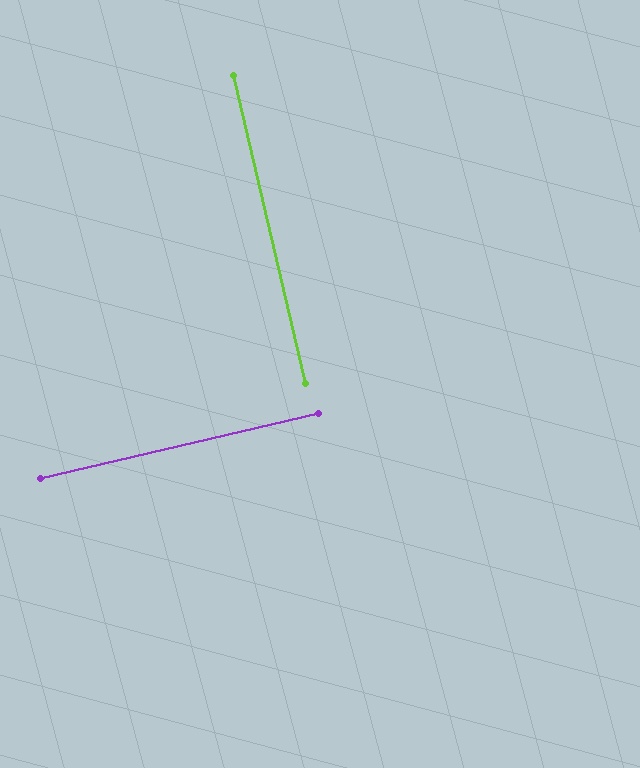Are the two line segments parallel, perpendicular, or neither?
Perpendicular — they meet at approximately 90°.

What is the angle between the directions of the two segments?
Approximately 90 degrees.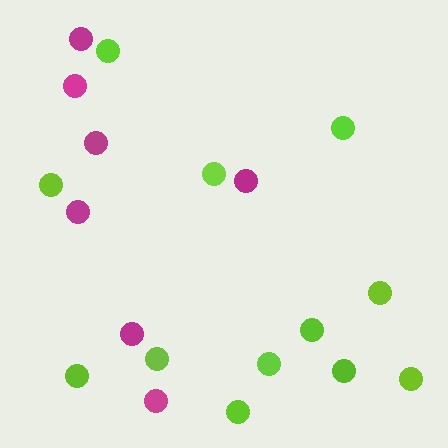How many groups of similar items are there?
There are 2 groups: one group of magenta circles (7) and one group of lime circles (12).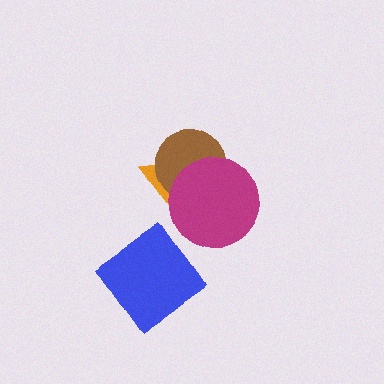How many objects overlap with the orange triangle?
2 objects overlap with the orange triangle.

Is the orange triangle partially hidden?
Yes, it is partially covered by another shape.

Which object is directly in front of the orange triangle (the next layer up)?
The brown circle is directly in front of the orange triangle.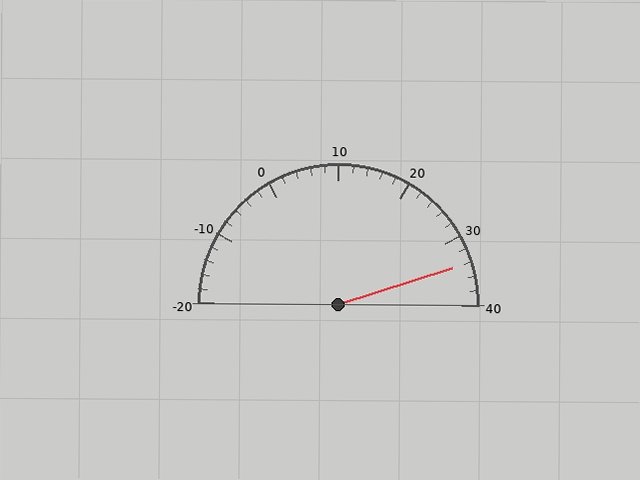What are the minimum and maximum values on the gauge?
The gauge ranges from -20 to 40.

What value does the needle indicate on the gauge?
The needle indicates approximately 34.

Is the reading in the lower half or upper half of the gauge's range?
The reading is in the upper half of the range (-20 to 40).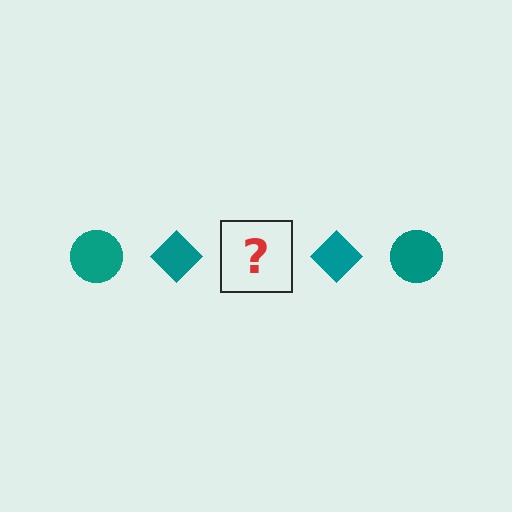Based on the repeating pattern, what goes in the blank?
The blank should be a teal circle.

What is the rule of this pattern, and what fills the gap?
The rule is that the pattern cycles through circle, diamond shapes in teal. The gap should be filled with a teal circle.